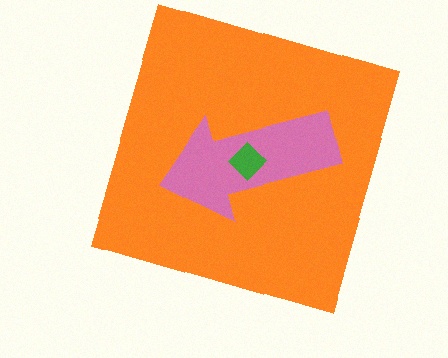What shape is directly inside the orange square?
The pink arrow.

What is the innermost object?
The green diamond.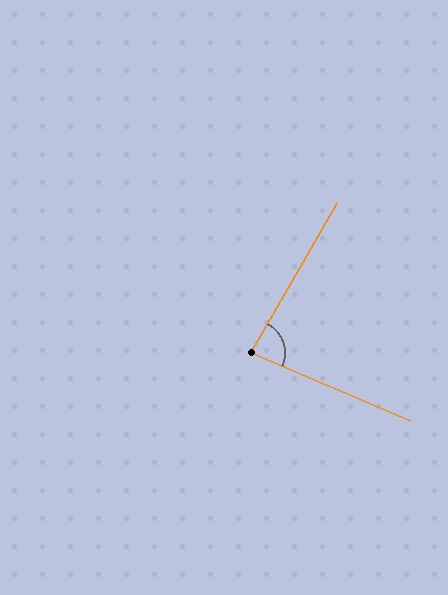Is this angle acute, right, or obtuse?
It is acute.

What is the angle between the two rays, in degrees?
Approximately 83 degrees.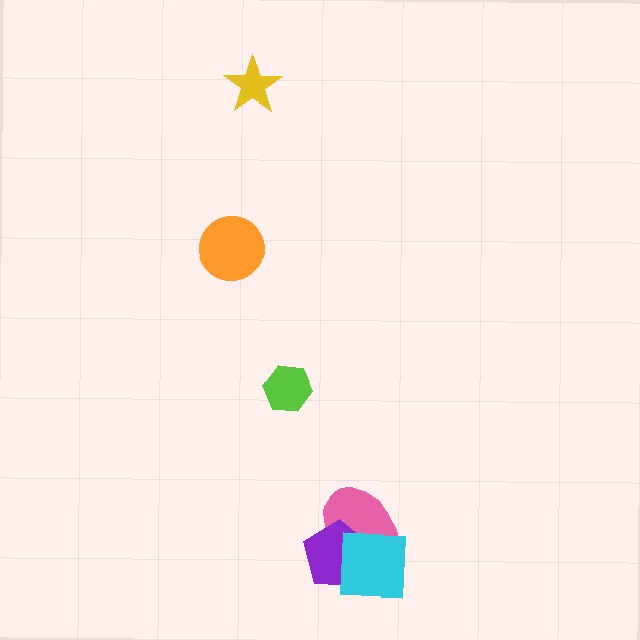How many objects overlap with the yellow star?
0 objects overlap with the yellow star.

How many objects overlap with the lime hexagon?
0 objects overlap with the lime hexagon.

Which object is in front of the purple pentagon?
The cyan square is in front of the purple pentagon.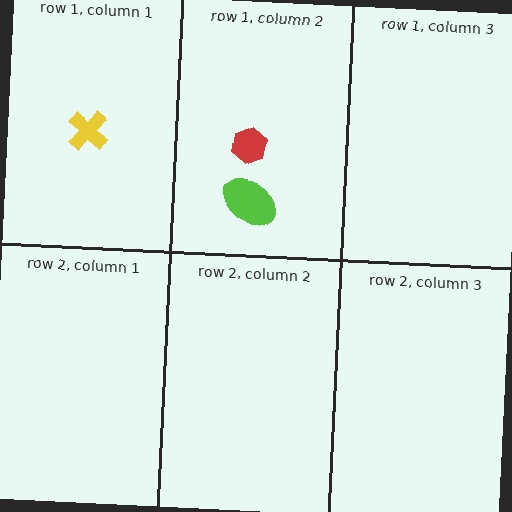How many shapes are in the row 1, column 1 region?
1.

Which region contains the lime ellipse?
The row 1, column 2 region.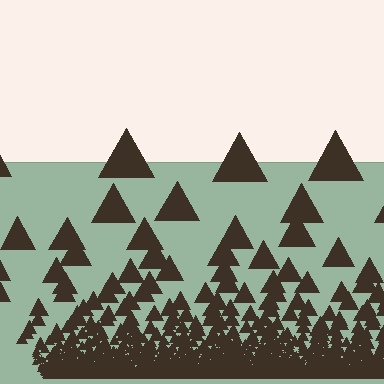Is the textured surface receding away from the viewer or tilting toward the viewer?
The surface appears to tilt toward the viewer. Texture elements get larger and sparser toward the top.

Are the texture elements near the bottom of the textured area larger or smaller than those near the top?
Smaller. The gradient is inverted — elements near the bottom are smaller and denser.